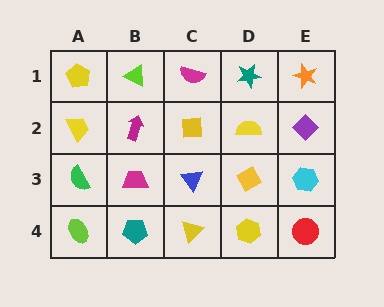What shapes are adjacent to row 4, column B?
A magenta trapezoid (row 3, column B), a lime ellipse (row 4, column A), a yellow triangle (row 4, column C).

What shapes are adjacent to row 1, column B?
A magenta arrow (row 2, column B), a yellow pentagon (row 1, column A), a magenta semicircle (row 1, column C).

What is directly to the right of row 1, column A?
A lime triangle.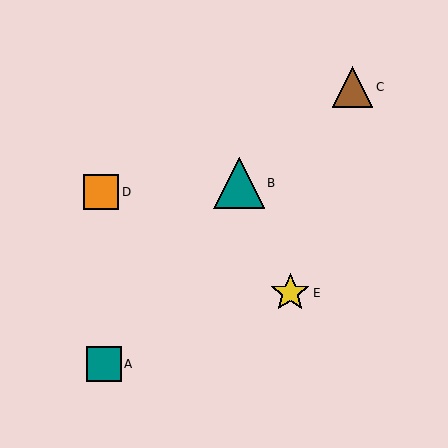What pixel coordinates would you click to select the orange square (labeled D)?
Click at (101, 192) to select the orange square D.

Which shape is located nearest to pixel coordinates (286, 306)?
The yellow star (labeled E) at (290, 293) is nearest to that location.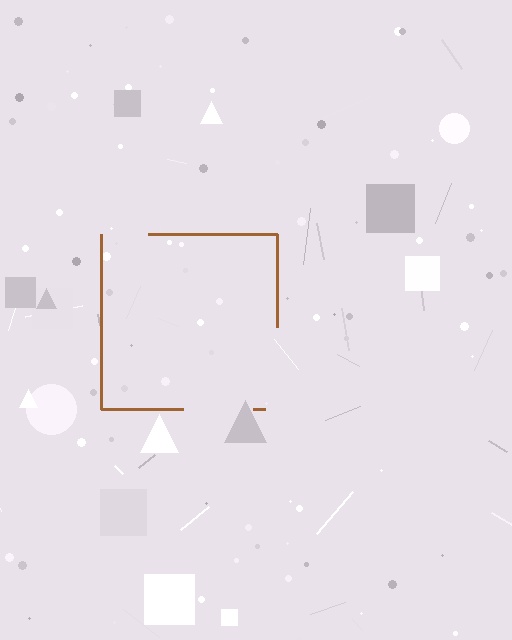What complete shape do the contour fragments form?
The contour fragments form a square.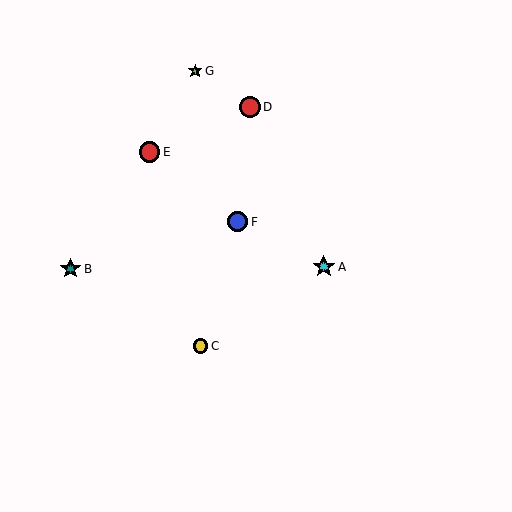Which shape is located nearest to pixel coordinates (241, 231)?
The blue circle (labeled F) at (238, 222) is nearest to that location.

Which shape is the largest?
The cyan star (labeled A) is the largest.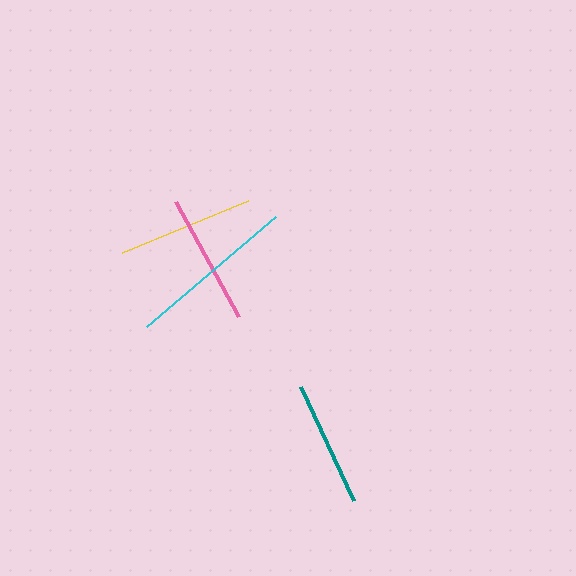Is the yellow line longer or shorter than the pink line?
The yellow line is longer than the pink line.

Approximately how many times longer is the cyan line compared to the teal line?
The cyan line is approximately 1.3 times the length of the teal line.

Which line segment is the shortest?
The teal line is the shortest at approximately 126 pixels.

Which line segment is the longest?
The cyan line is the longest at approximately 169 pixels.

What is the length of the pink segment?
The pink segment is approximately 131 pixels long.